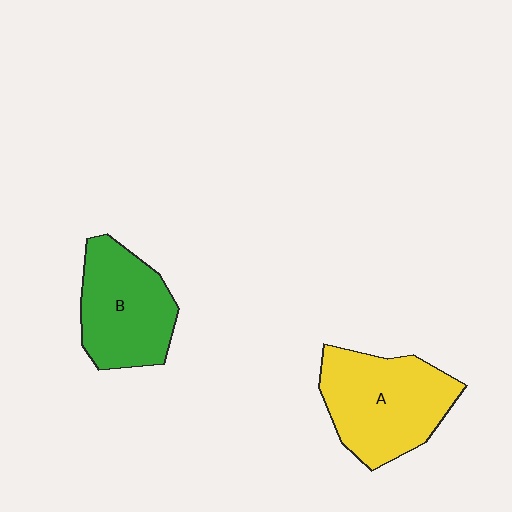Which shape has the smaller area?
Shape B (green).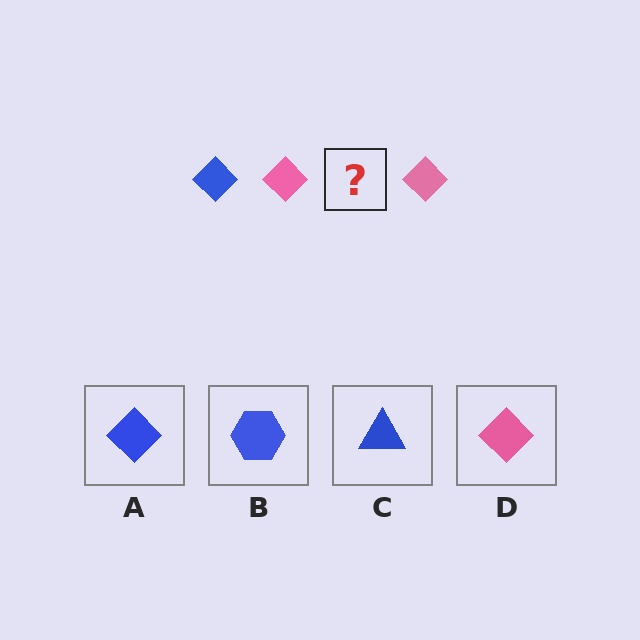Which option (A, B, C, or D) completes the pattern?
A.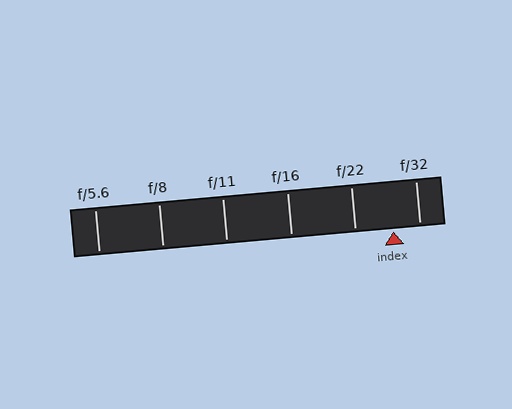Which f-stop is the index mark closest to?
The index mark is closest to f/32.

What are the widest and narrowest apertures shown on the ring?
The widest aperture shown is f/5.6 and the narrowest is f/32.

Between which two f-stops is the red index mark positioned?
The index mark is between f/22 and f/32.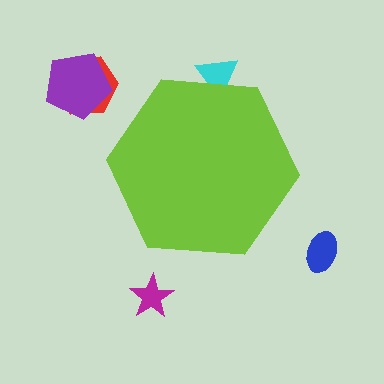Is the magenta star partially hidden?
No, the magenta star is fully visible.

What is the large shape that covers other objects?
A lime hexagon.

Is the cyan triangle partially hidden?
Yes, the cyan triangle is partially hidden behind the lime hexagon.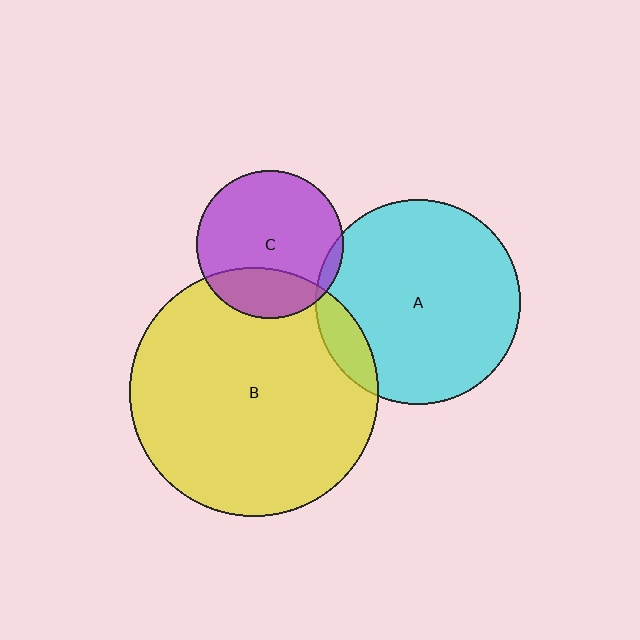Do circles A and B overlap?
Yes.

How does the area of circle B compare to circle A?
Approximately 1.5 times.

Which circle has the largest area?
Circle B (yellow).